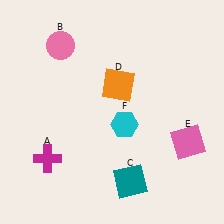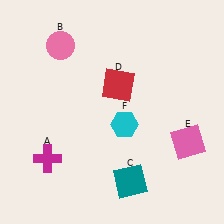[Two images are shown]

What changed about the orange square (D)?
In Image 1, D is orange. In Image 2, it changed to red.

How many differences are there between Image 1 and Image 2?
There is 1 difference between the two images.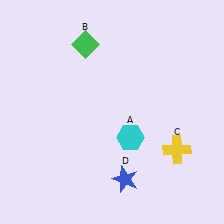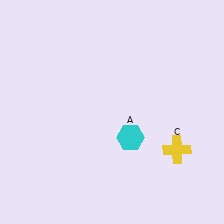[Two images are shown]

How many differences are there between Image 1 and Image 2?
There are 2 differences between the two images.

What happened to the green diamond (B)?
The green diamond (B) was removed in Image 2. It was in the top-left area of Image 1.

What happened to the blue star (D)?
The blue star (D) was removed in Image 2. It was in the bottom-right area of Image 1.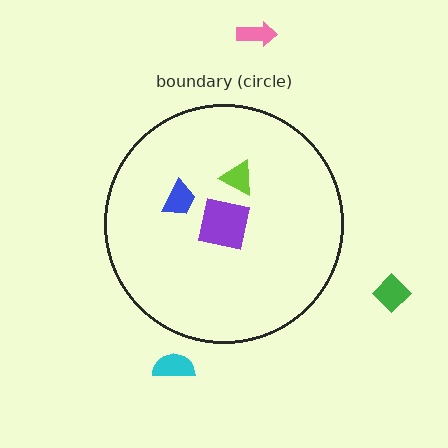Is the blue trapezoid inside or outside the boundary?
Inside.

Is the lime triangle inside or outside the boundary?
Inside.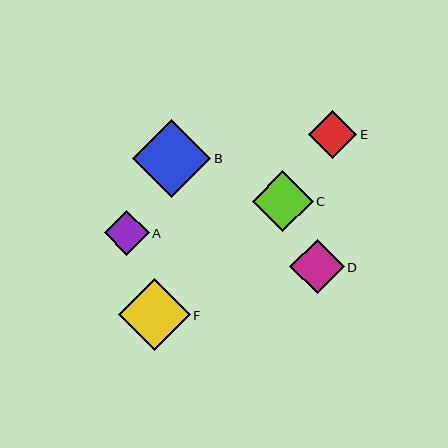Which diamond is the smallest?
Diamond A is the smallest with a size of approximately 45 pixels.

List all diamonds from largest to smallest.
From largest to smallest: B, F, C, D, E, A.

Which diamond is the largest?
Diamond B is the largest with a size of approximately 78 pixels.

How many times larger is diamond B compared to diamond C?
Diamond B is approximately 1.3 times the size of diamond C.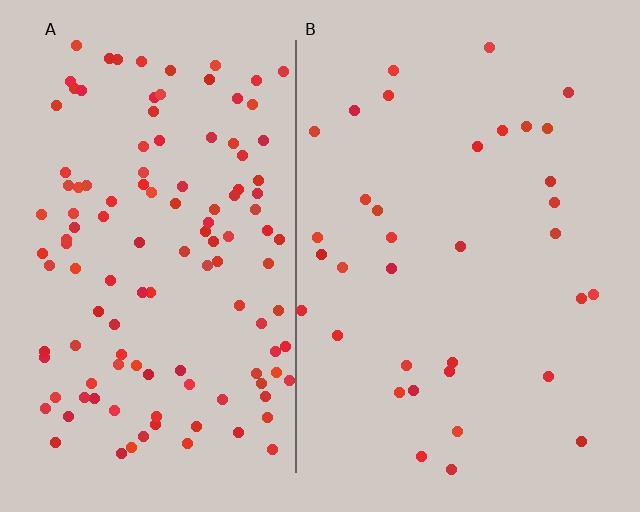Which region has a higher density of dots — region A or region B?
A (the left).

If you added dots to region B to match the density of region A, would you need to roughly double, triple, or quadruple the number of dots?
Approximately quadruple.